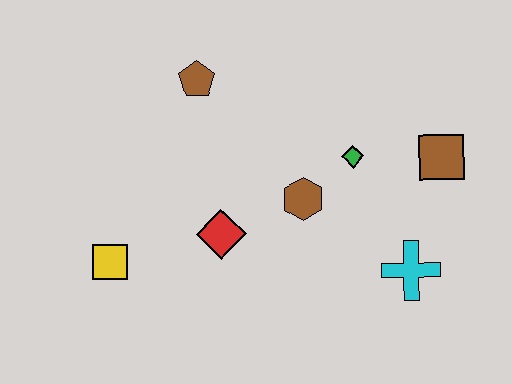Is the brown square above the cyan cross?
Yes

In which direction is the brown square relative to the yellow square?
The brown square is to the right of the yellow square.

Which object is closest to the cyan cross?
The brown square is closest to the cyan cross.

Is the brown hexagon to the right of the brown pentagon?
Yes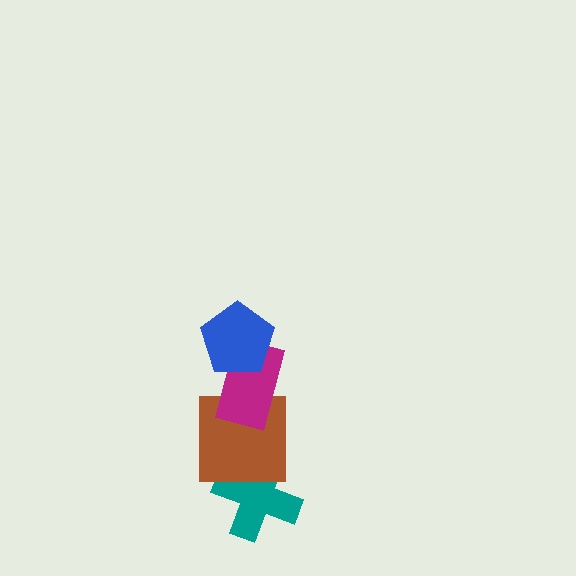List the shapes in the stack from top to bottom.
From top to bottom: the blue pentagon, the magenta rectangle, the brown square, the teal cross.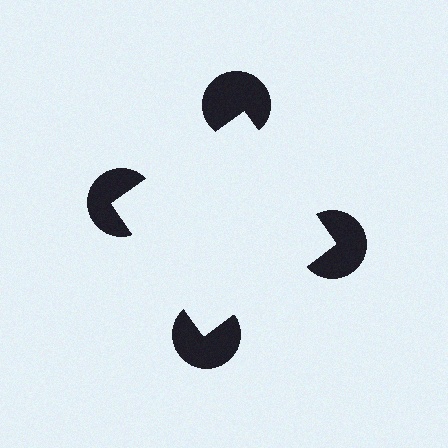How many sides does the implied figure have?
4 sides.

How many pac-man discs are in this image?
There are 4 — one at each vertex of the illusory square.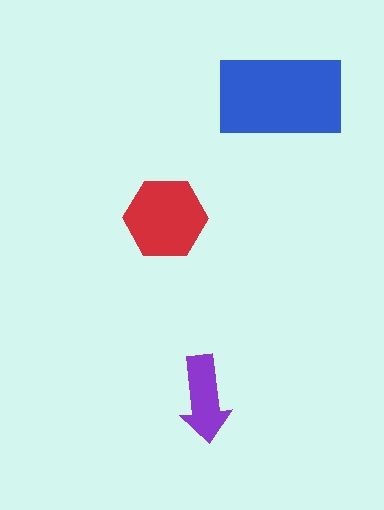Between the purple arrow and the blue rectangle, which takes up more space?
The blue rectangle.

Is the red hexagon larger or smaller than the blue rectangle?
Smaller.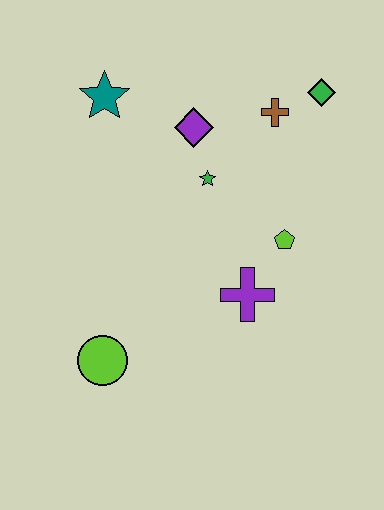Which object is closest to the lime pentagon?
The purple cross is closest to the lime pentagon.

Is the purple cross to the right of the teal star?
Yes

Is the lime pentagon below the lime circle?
No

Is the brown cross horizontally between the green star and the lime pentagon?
Yes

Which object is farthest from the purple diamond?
The lime circle is farthest from the purple diamond.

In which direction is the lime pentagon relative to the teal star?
The lime pentagon is to the right of the teal star.